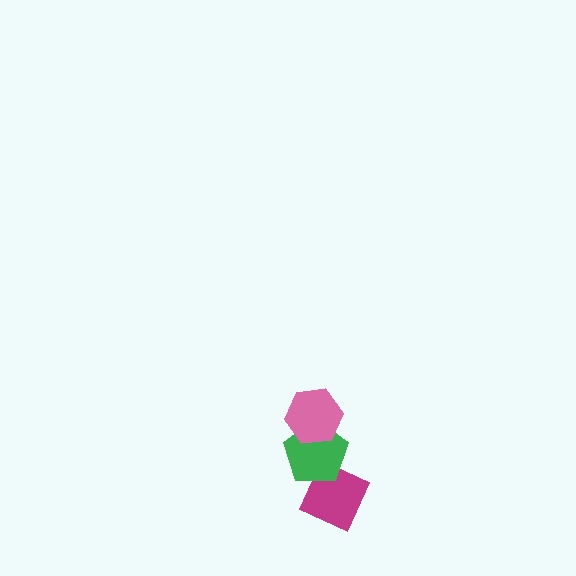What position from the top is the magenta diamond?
The magenta diamond is 3rd from the top.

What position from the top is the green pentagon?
The green pentagon is 2nd from the top.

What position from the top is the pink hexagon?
The pink hexagon is 1st from the top.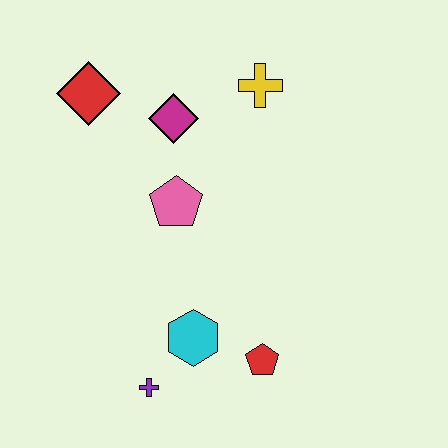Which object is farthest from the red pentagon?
The red diamond is farthest from the red pentagon.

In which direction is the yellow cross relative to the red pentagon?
The yellow cross is above the red pentagon.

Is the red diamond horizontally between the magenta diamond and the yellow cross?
No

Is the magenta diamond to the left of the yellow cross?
Yes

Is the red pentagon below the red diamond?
Yes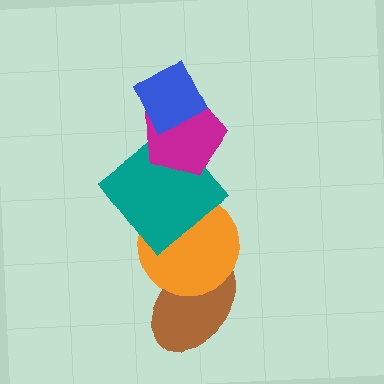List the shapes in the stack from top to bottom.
From top to bottom: the blue diamond, the magenta pentagon, the teal diamond, the orange circle, the brown ellipse.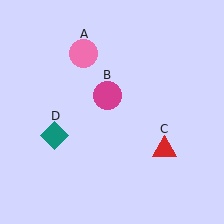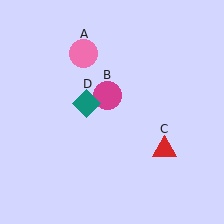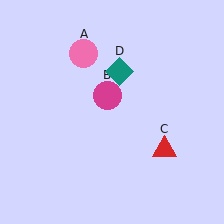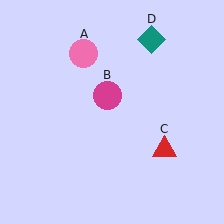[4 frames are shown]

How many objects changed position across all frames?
1 object changed position: teal diamond (object D).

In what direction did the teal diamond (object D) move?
The teal diamond (object D) moved up and to the right.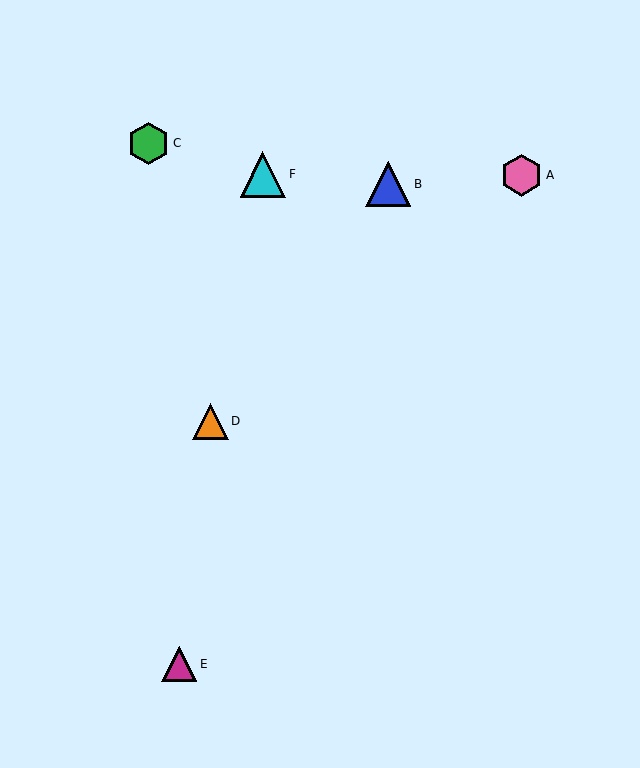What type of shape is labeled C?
Shape C is a green hexagon.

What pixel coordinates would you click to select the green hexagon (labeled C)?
Click at (149, 143) to select the green hexagon C.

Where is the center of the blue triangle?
The center of the blue triangle is at (388, 184).